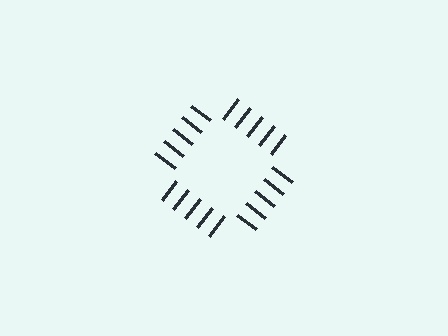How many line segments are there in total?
20 — 5 along each of the 4 edges.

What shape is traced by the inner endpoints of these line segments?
An illusory square — the line segments terminate on its edges but no continuous stroke is drawn.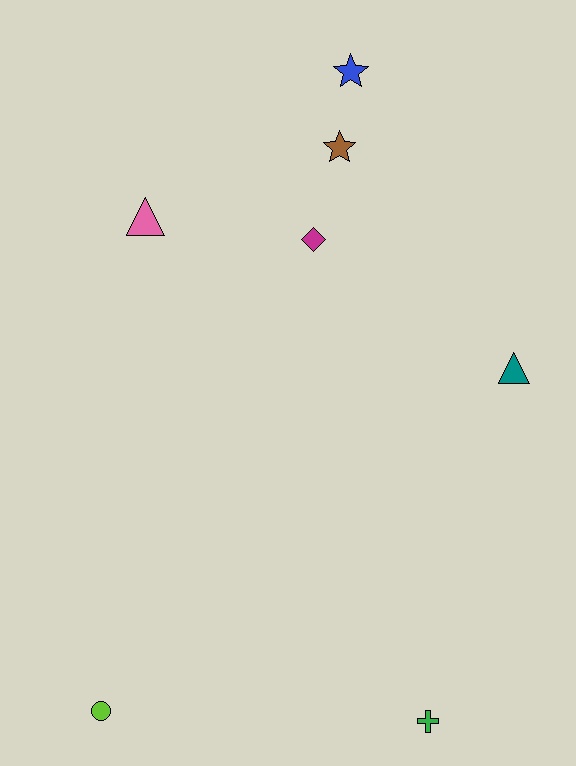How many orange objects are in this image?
There are no orange objects.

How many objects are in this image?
There are 7 objects.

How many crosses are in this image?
There is 1 cross.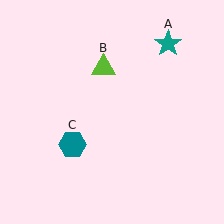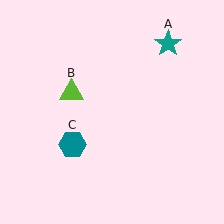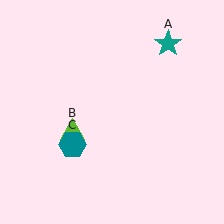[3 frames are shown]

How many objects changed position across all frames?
1 object changed position: lime triangle (object B).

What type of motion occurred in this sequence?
The lime triangle (object B) rotated counterclockwise around the center of the scene.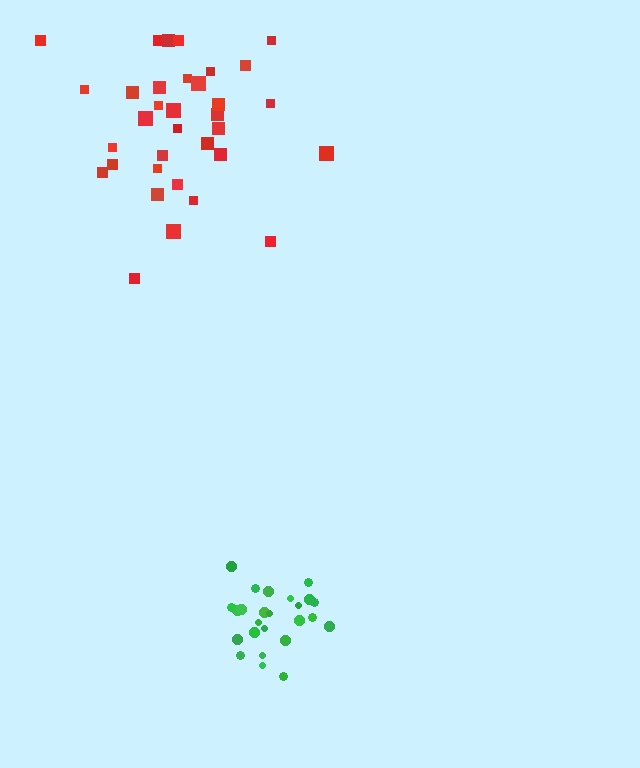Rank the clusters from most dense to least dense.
green, red.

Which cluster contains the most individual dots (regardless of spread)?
Red (34).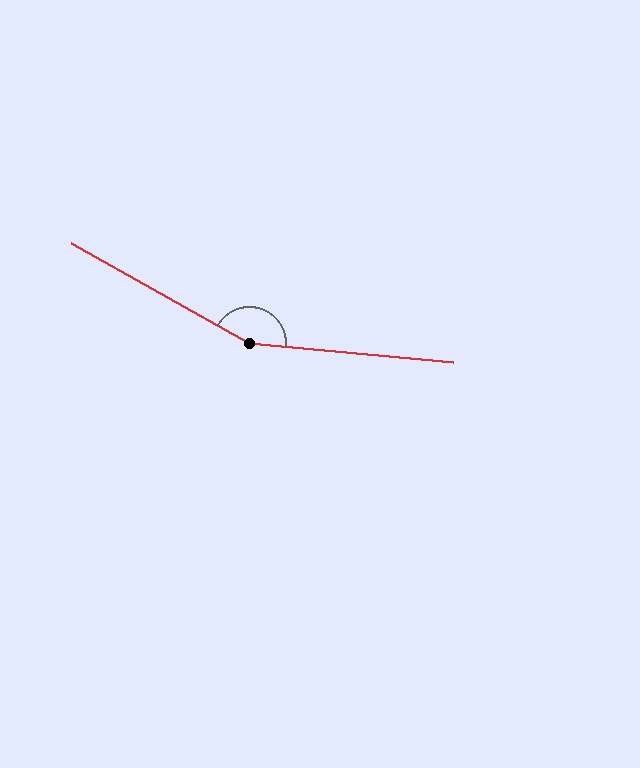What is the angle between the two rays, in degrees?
Approximately 156 degrees.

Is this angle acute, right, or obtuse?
It is obtuse.